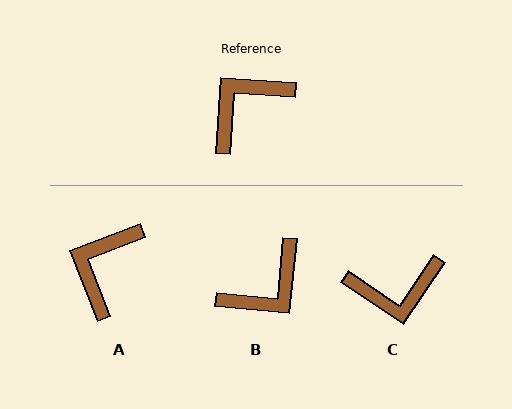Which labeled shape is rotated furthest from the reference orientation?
B, about 178 degrees away.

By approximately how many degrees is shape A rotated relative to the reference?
Approximately 25 degrees counter-clockwise.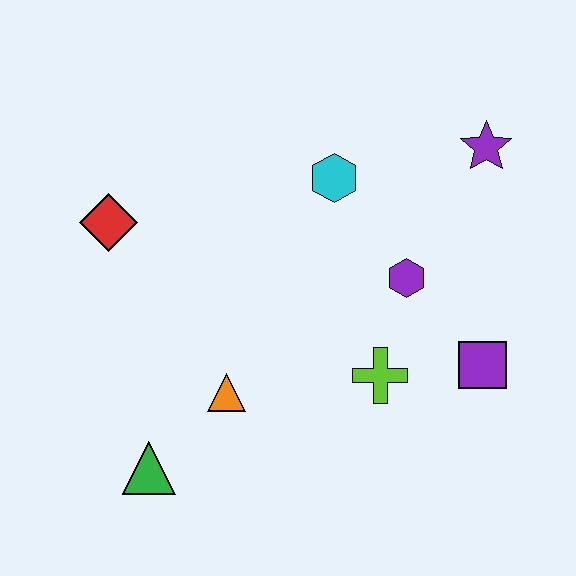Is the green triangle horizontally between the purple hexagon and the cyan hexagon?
No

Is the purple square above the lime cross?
Yes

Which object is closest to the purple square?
The lime cross is closest to the purple square.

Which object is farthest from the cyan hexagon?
The green triangle is farthest from the cyan hexagon.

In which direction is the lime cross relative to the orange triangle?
The lime cross is to the right of the orange triangle.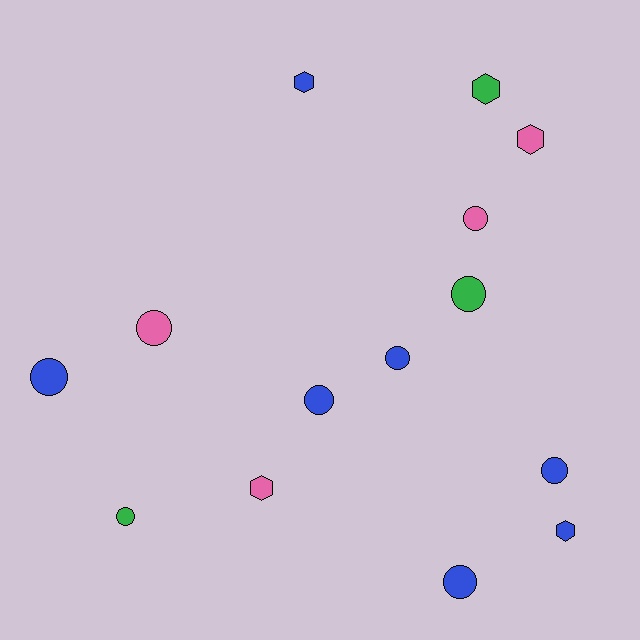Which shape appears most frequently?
Circle, with 9 objects.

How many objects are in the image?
There are 14 objects.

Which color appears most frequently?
Blue, with 7 objects.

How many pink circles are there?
There are 2 pink circles.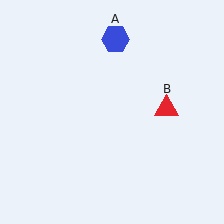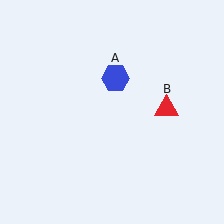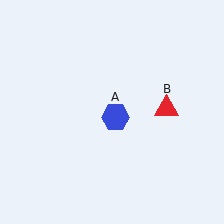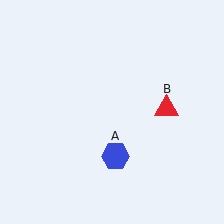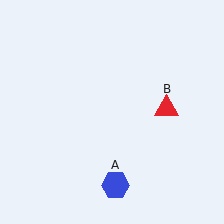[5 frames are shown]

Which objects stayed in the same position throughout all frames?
Red triangle (object B) remained stationary.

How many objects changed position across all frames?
1 object changed position: blue hexagon (object A).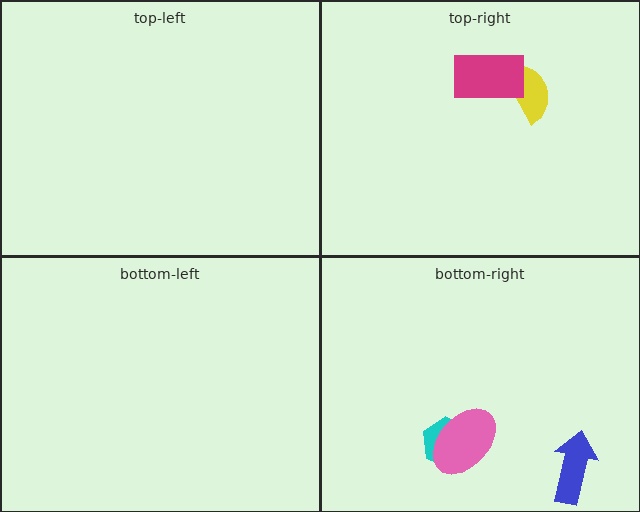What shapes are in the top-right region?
The yellow semicircle, the magenta rectangle.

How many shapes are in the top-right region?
2.